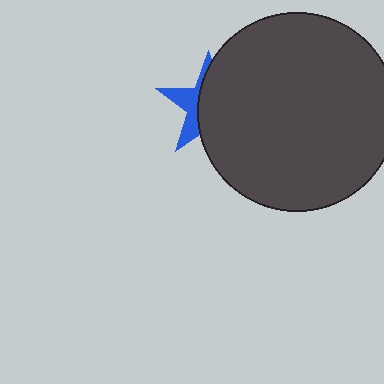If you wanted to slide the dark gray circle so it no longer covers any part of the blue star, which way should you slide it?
Slide it right — that is the most direct way to separate the two shapes.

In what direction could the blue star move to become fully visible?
The blue star could move left. That would shift it out from behind the dark gray circle entirely.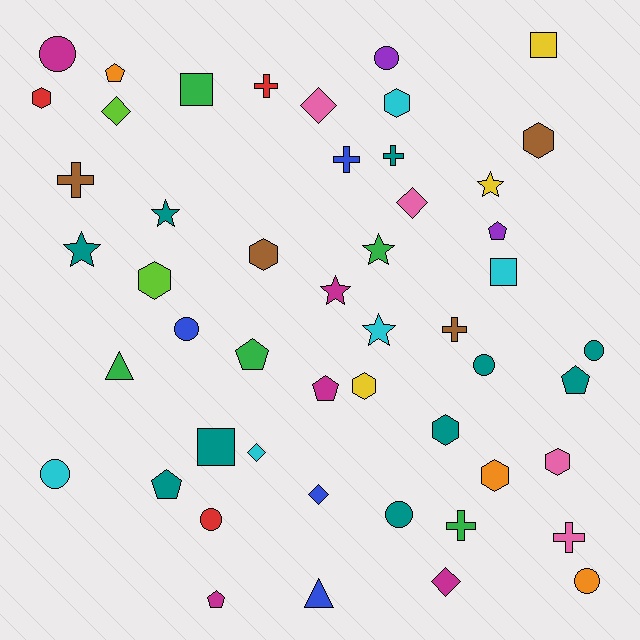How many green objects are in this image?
There are 5 green objects.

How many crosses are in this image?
There are 7 crosses.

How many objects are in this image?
There are 50 objects.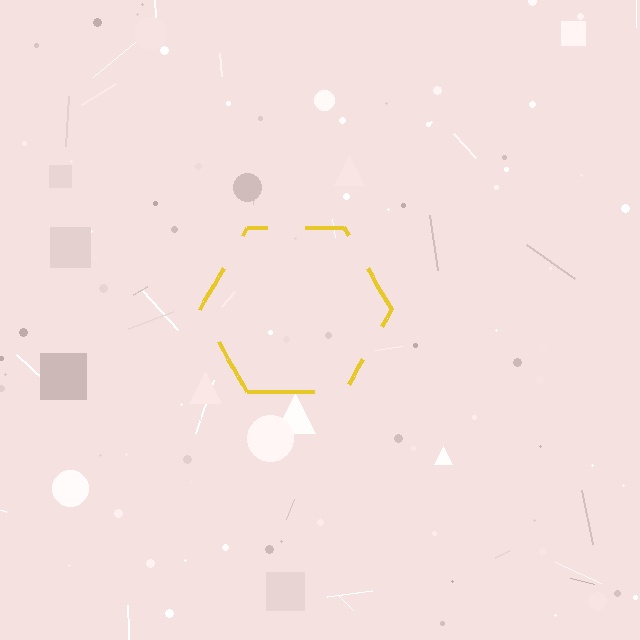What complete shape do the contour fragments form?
The contour fragments form a hexagon.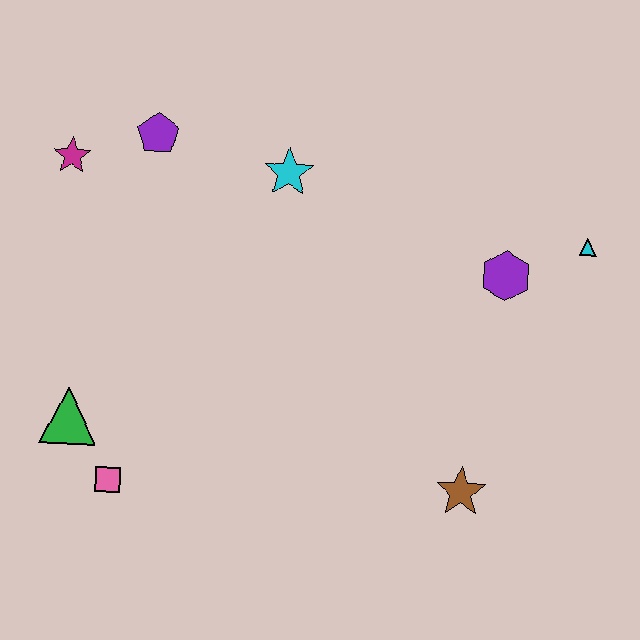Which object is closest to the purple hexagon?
The cyan triangle is closest to the purple hexagon.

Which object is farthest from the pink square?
The cyan triangle is farthest from the pink square.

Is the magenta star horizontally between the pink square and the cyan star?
No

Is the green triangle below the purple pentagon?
Yes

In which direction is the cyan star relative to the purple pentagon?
The cyan star is to the right of the purple pentagon.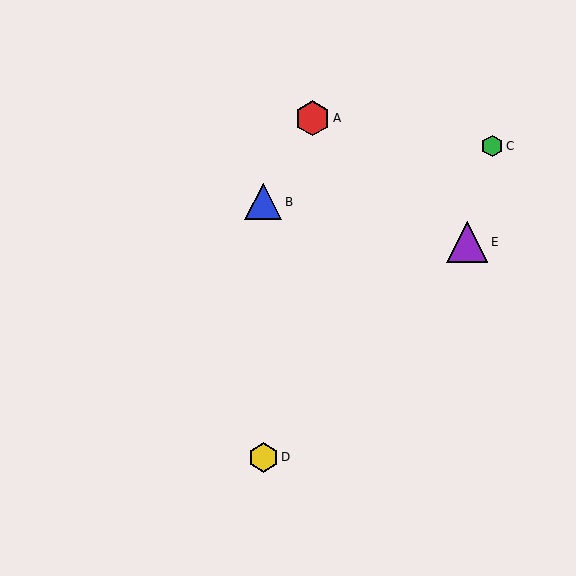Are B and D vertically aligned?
Yes, both are at x≈263.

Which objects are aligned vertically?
Objects B, D are aligned vertically.